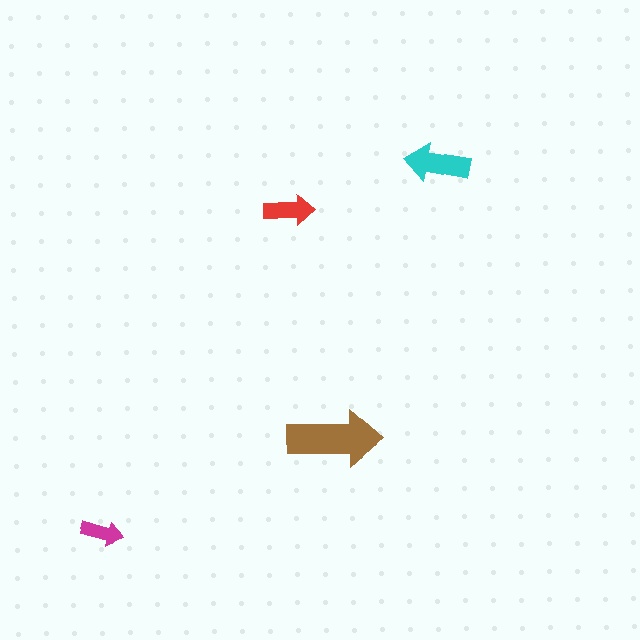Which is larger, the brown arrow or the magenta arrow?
The brown one.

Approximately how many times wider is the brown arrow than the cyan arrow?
About 1.5 times wider.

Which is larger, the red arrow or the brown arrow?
The brown one.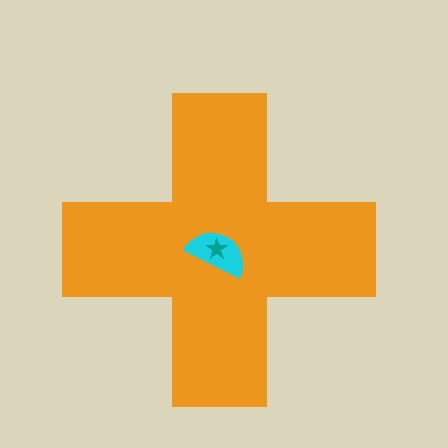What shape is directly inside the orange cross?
The cyan semicircle.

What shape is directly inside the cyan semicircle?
The teal star.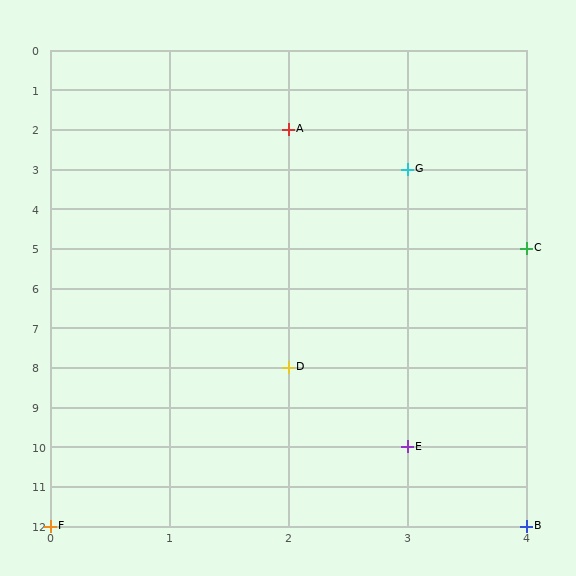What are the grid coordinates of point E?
Point E is at grid coordinates (3, 10).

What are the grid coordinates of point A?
Point A is at grid coordinates (2, 2).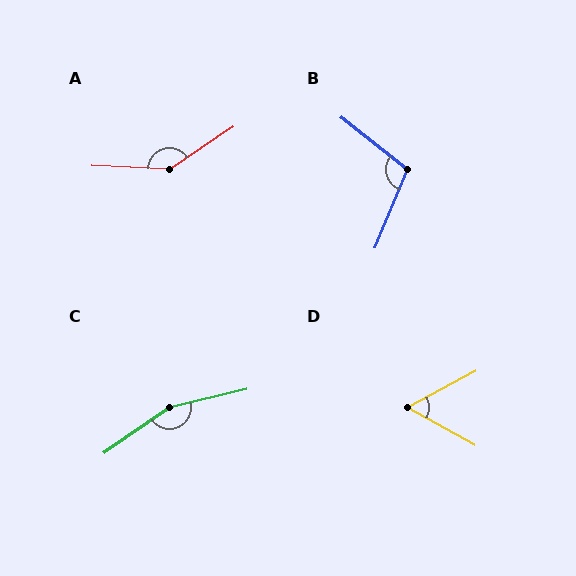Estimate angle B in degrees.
Approximately 106 degrees.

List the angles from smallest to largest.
D (57°), B (106°), A (144°), C (159°).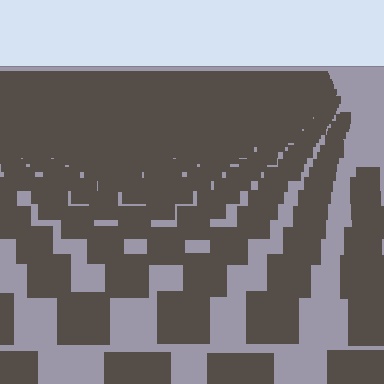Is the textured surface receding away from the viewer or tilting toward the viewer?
The surface is receding away from the viewer. Texture elements get smaller and denser toward the top.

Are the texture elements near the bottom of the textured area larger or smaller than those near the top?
Larger. Near the bottom, elements are closer to the viewer and appear at a bigger on-screen size.